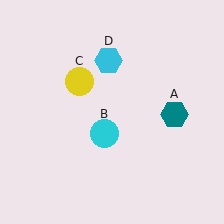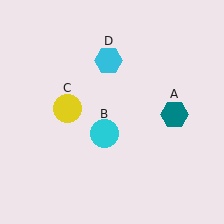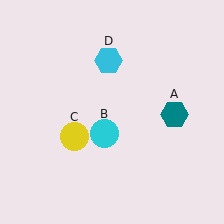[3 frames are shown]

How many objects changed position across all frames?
1 object changed position: yellow circle (object C).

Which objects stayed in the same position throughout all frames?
Teal hexagon (object A) and cyan circle (object B) and cyan hexagon (object D) remained stationary.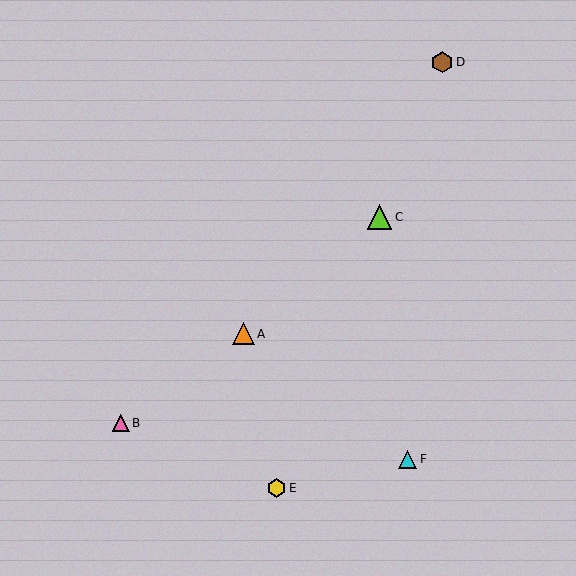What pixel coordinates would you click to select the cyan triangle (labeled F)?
Click at (407, 459) to select the cyan triangle F.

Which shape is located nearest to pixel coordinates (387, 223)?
The lime triangle (labeled C) at (380, 217) is nearest to that location.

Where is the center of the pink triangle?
The center of the pink triangle is at (121, 423).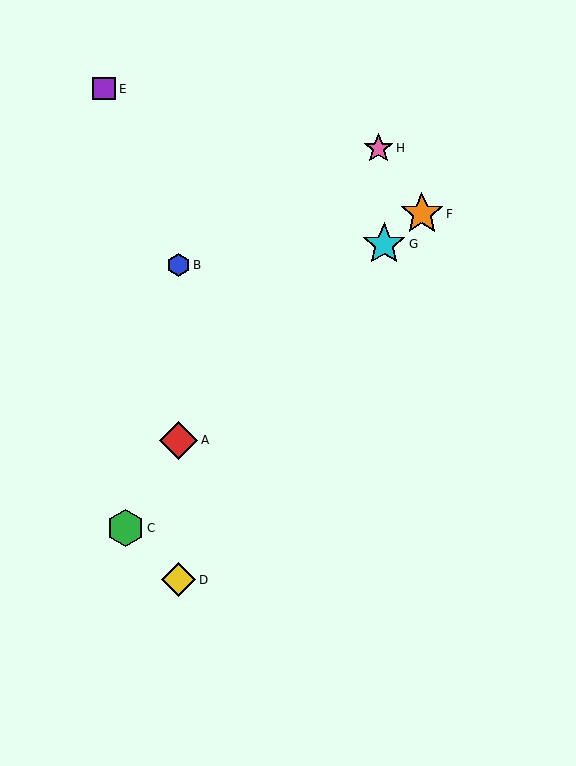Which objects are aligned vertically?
Objects A, B, D are aligned vertically.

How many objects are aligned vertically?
3 objects (A, B, D) are aligned vertically.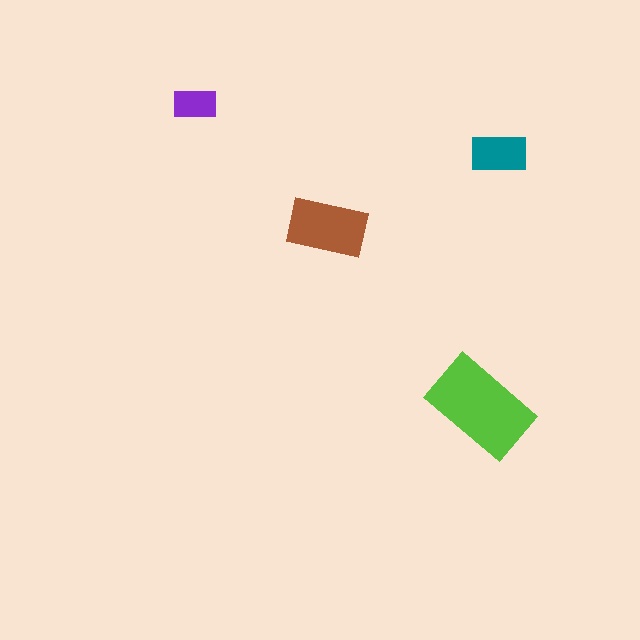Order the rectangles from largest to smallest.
the lime one, the brown one, the teal one, the purple one.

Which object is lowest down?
The lime rectangle is bottommost.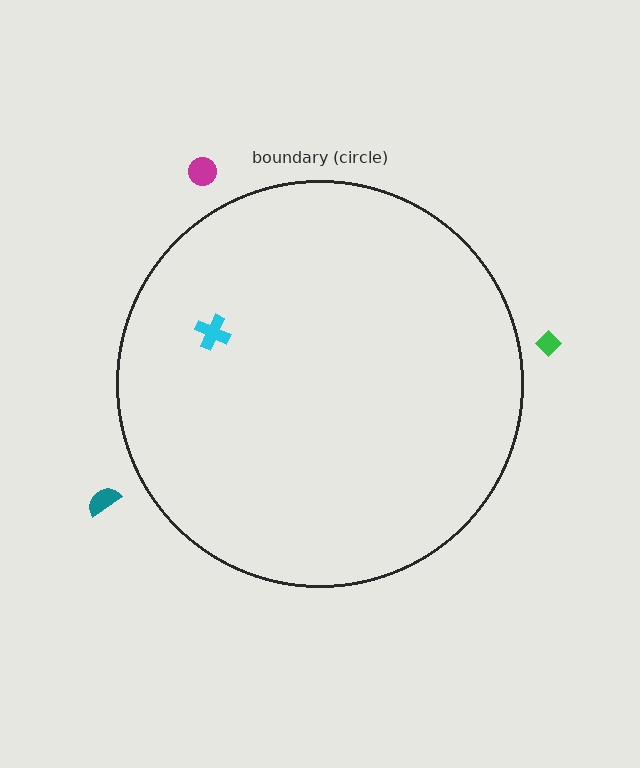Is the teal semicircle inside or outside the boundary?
Outside.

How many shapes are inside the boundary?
1 inside, 3 outside.